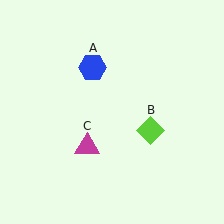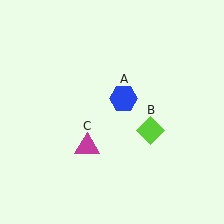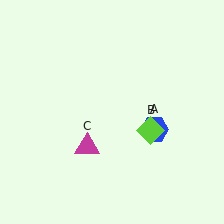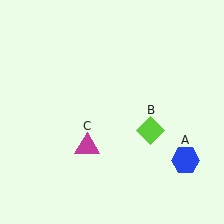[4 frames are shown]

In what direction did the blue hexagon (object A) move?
The blue hexagon (object A) moved down and to the right.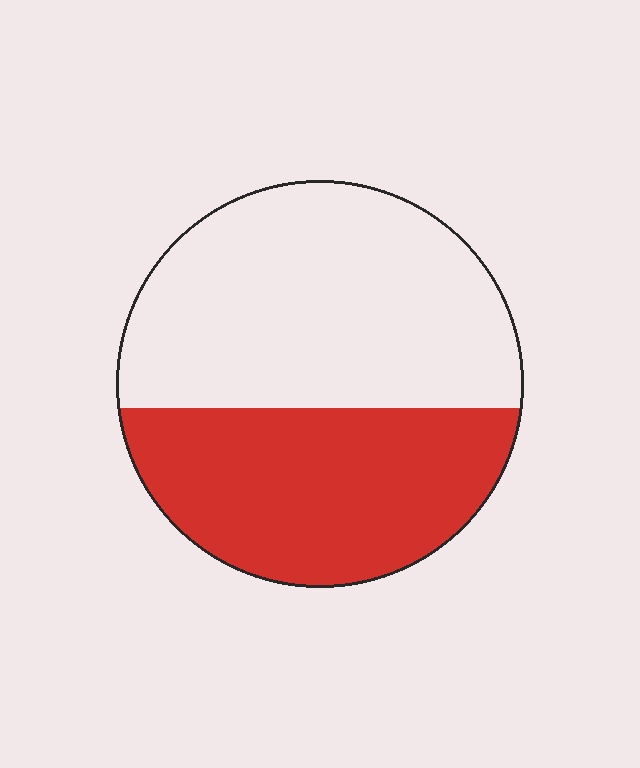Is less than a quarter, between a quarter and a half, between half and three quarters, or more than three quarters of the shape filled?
Between a quarter and a half.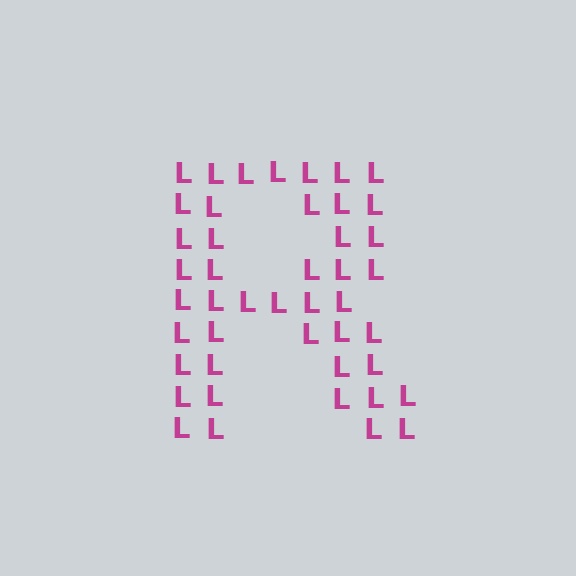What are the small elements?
The small elements are letter L's.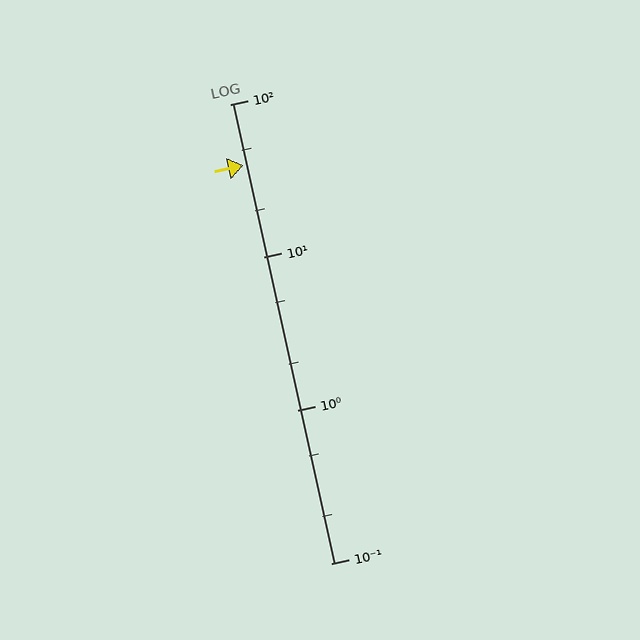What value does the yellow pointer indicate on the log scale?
The pointer indicates approximately 40.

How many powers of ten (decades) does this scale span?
The scale spans 3 decades, from 0.1 to 100.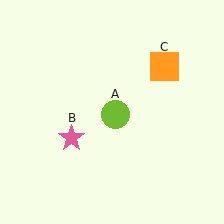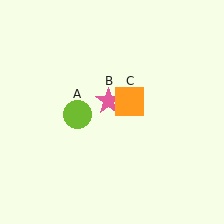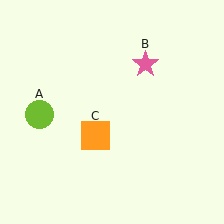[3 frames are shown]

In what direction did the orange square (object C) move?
The orange square (object C) moved down and to the left.